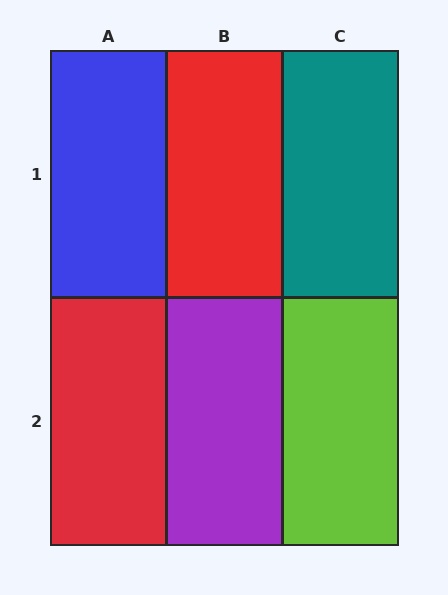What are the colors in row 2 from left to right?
Red, purple, lime.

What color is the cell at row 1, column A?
Blue.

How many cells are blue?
1 cell is blue.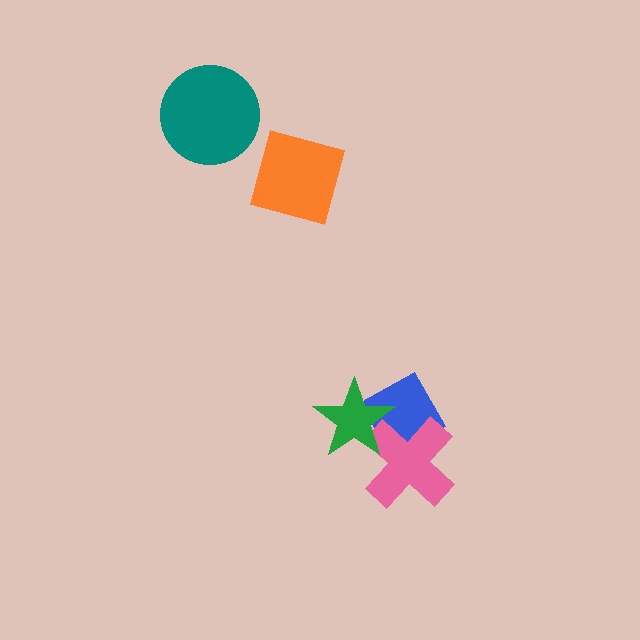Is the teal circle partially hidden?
No, no other shape covers it.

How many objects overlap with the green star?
2 objects overlap with the green star.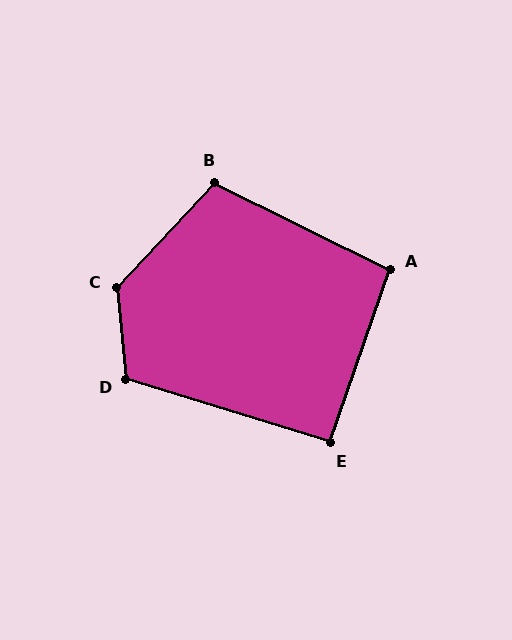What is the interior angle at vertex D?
Approximately 113 degrees (obtuse).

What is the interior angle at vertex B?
Approximately 107 degrees (obtuse).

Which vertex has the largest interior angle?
C, at approximately 131 degrees.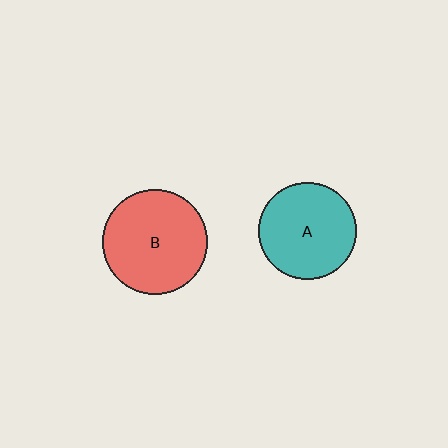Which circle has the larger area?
Circle B (red).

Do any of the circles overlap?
No, none of the circles overlap.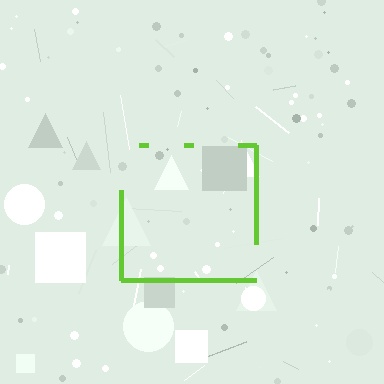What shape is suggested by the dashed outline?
The dashed outline suggests a square.